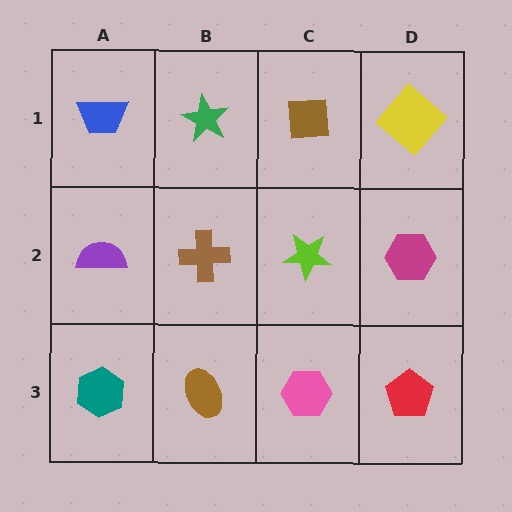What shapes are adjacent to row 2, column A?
A blue trapezoid (row 1, column A), a teal hexagon (row 3, column A), a brown cross (row 2, column B).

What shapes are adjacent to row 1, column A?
A purple semicircle (row 2, column A), a green star (row 1, column B).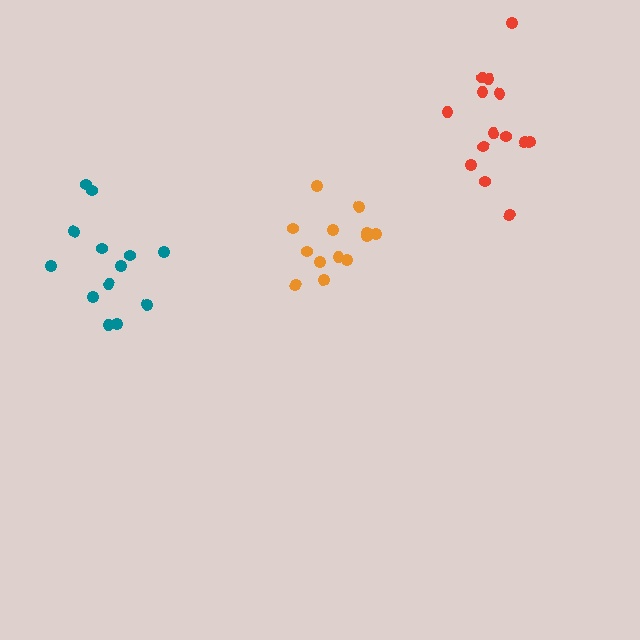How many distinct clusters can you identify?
There are 3 distinct clusters.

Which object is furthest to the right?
The red cluster is rightmost.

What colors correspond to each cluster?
The clusters are colored: orange, teal, red.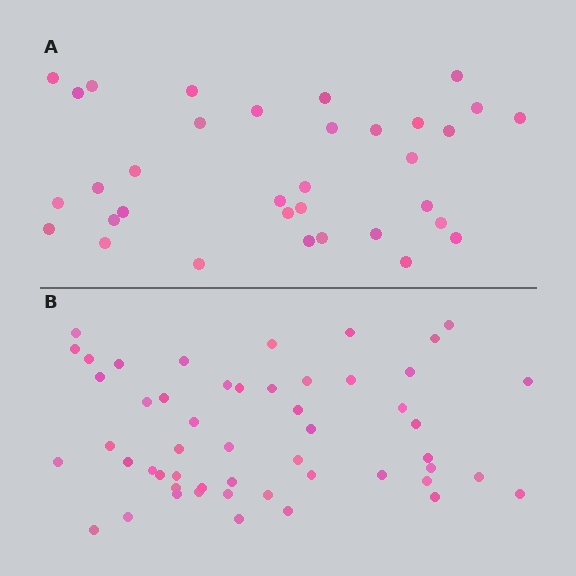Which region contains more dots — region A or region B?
Region B (the bottom region) has more dots.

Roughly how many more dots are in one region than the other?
Region B has approximately 20 more dots than region A.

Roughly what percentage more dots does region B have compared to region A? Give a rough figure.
About 55% more.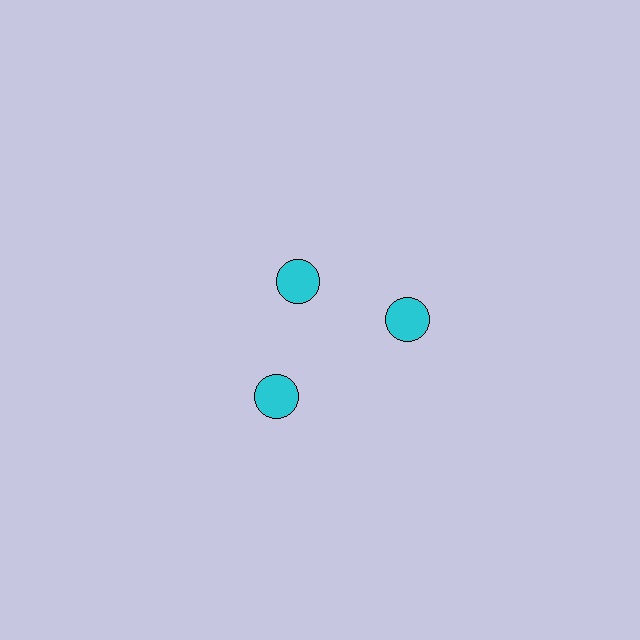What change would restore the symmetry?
The symmetry would be restored by moving it outward, back onto the ring so that all 3 circles sit at equal angles and equal distance from the center.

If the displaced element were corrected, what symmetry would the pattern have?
It would have 3-fold rotational symmetry — the pattern would map onto itself every 120 degrees.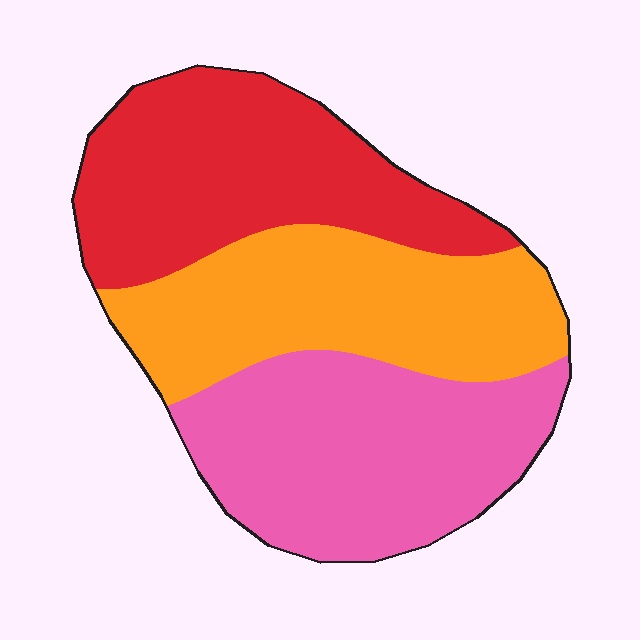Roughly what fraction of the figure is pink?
Pink takes up about one third (1/3) of the figure.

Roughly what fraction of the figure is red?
Red takes up about one third (1/3) of the figure.